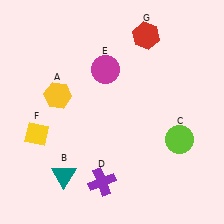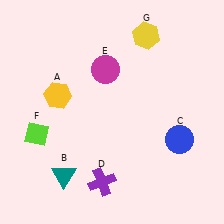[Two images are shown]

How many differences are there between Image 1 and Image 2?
There are 3 differences between the two images.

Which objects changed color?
C changed from lime to blue. F changed from yellow to lime. G changed from red to yellow.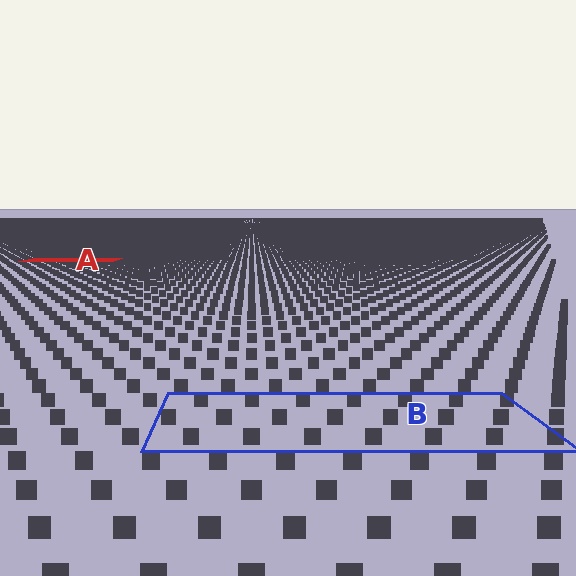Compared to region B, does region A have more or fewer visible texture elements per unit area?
Region A has more texture elements per unit area — they are packed more densely because it is farther away.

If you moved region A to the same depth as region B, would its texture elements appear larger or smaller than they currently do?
They would appear larger. At a closer depth, the same texture elements are projected at a bigger on-screen size.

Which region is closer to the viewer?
Region B is closer. The texture elements there are larger and more spread out.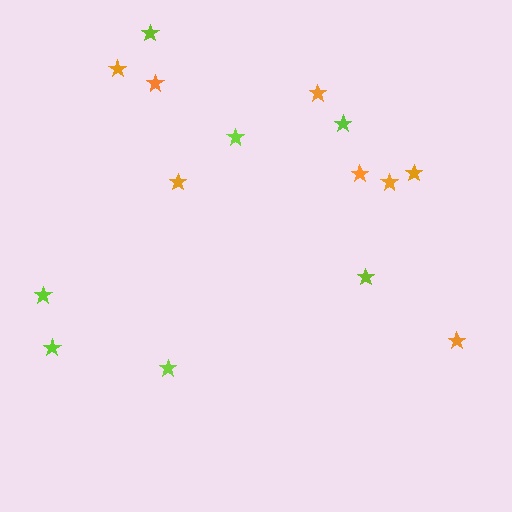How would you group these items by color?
There are 2 groups: one group of lime stars (7) and one group of orange stars (8).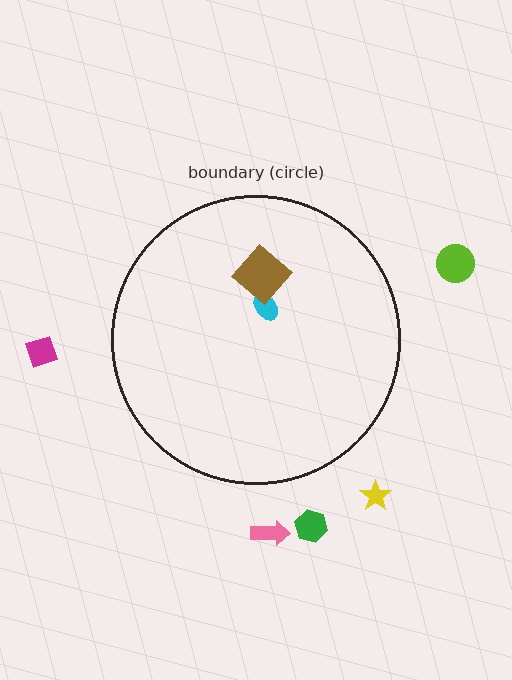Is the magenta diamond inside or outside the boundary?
Outside.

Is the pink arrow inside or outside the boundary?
Outside.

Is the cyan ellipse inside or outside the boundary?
Inside.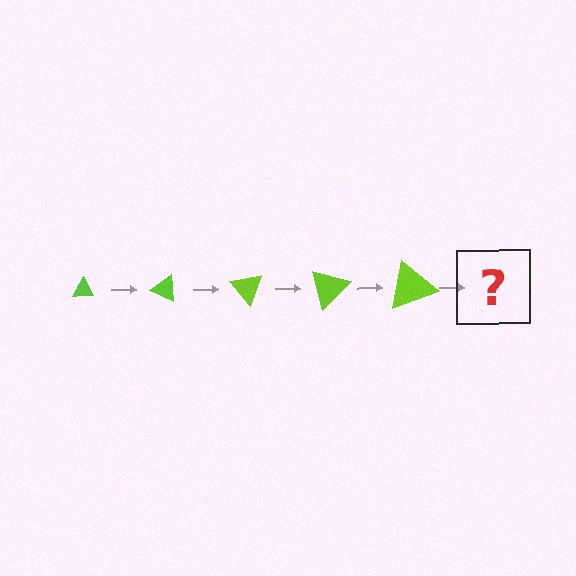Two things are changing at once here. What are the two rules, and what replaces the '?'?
The two rules are that the triangle grows larger each step and it rotates 25 degrees each step. The '?' should be a triangle, larger than the previous one and rotated 125 degrees from the start.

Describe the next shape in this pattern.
It should be a triangle, larger than the previous one and rotated 125 degrees from the start.